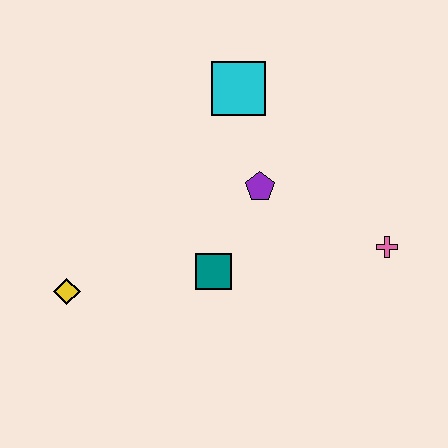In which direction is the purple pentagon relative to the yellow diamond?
The purple pentagon is to the right of the yellow diamond.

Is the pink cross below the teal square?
No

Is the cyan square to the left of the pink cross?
Yes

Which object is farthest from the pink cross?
The yellow diamond is farthest from the pink cross.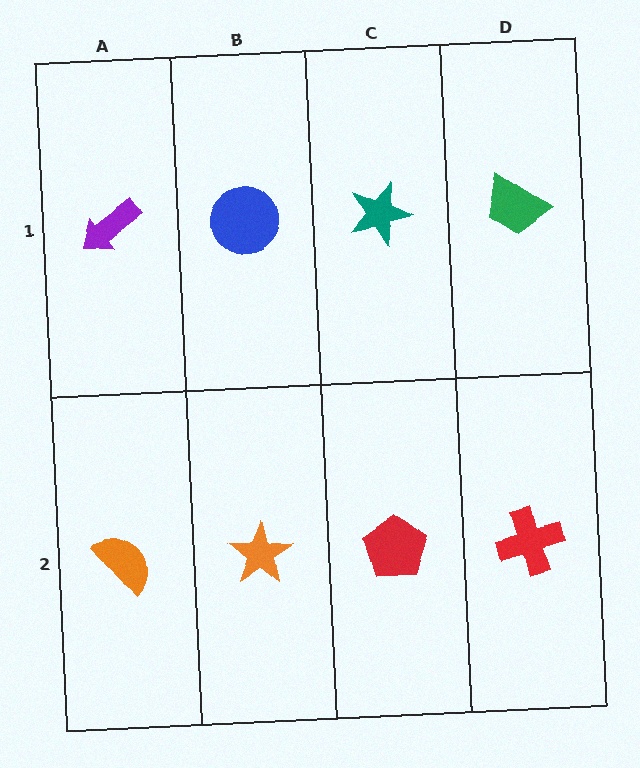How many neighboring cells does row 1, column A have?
2.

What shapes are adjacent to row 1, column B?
An orange star (row 2, column B), a purple arrow (row 1, column A), a teal star (row 1, column C).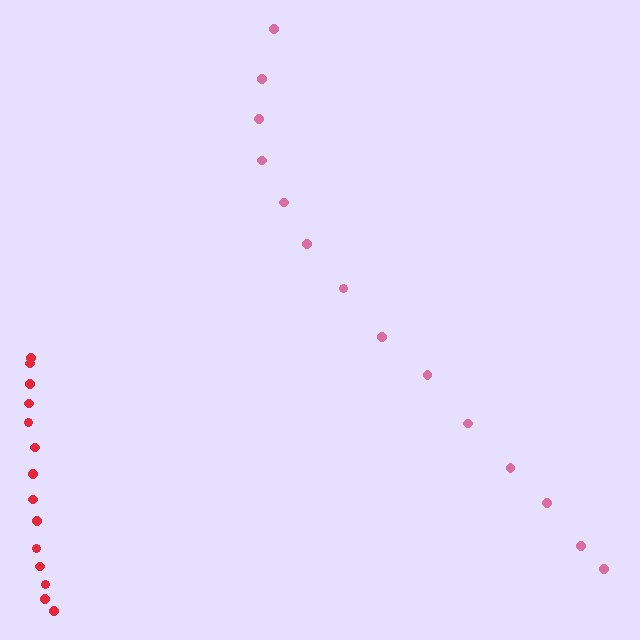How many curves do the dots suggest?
There are 2 distinct paths.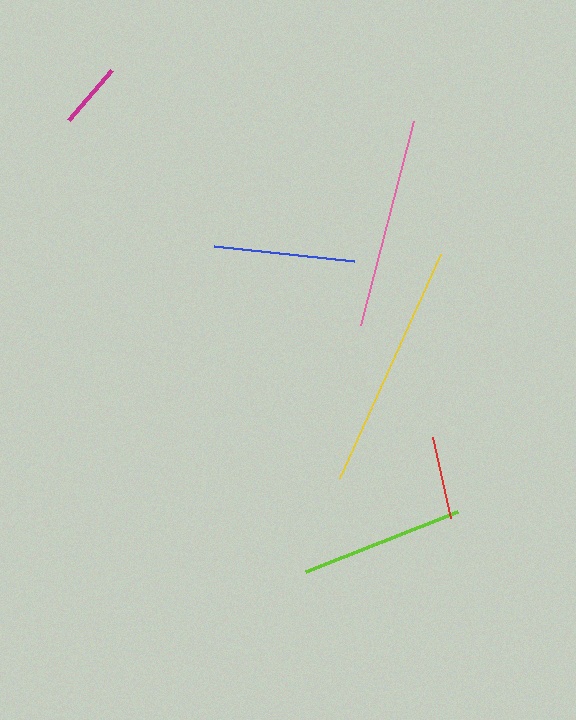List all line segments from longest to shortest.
From longest to shortest: yellow, pink, lime, blue, red, magenta.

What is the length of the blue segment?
The blue segment is approximately 141 pixels long.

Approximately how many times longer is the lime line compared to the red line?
The lime line is approximately 2.0 times the length of the red line.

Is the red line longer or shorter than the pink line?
The pink line is longer than the red line.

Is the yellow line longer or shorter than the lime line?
The yellow line is longer than the lime line.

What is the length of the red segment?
The red segment is approximately 83 pixels long.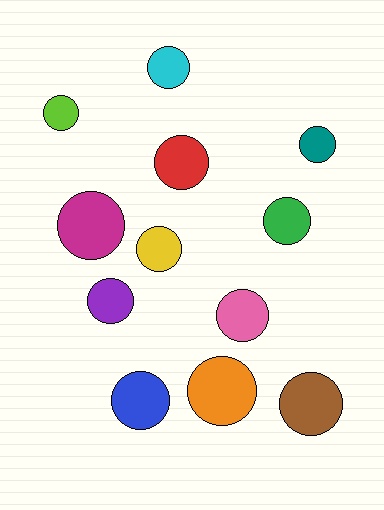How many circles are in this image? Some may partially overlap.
There are 12 circles.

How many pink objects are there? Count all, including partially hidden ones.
There is 1 pink object.